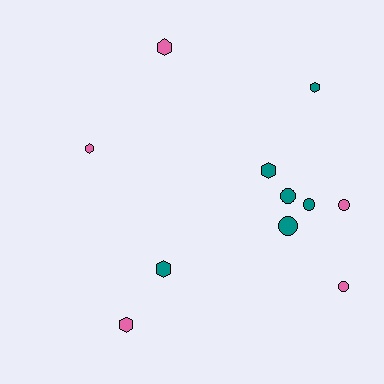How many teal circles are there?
There are 3 teal circles.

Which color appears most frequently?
Teal, with 6 objects.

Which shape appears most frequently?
Hexagon, with 6 objects.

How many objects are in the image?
There are 11 objects.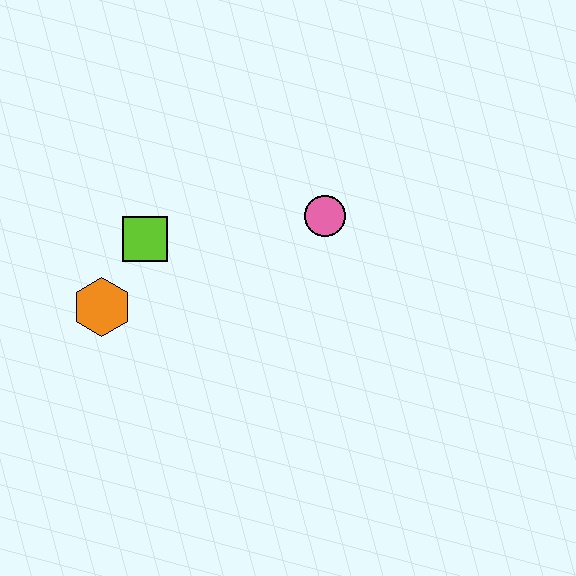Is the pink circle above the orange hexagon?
Yes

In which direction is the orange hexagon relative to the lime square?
The orange hexagon is below the lime square.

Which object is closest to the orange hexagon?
The lime square is closest to the orange hexagon.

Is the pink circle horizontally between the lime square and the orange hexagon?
No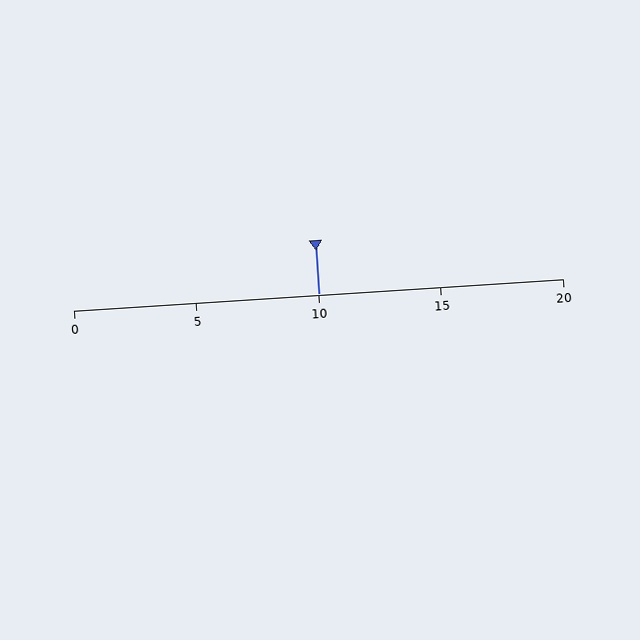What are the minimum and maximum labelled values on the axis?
The axis runs from 0 to 20.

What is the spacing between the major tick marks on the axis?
The major ticks are spaced 5 apart.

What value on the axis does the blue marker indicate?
The marker indicates approximately 10.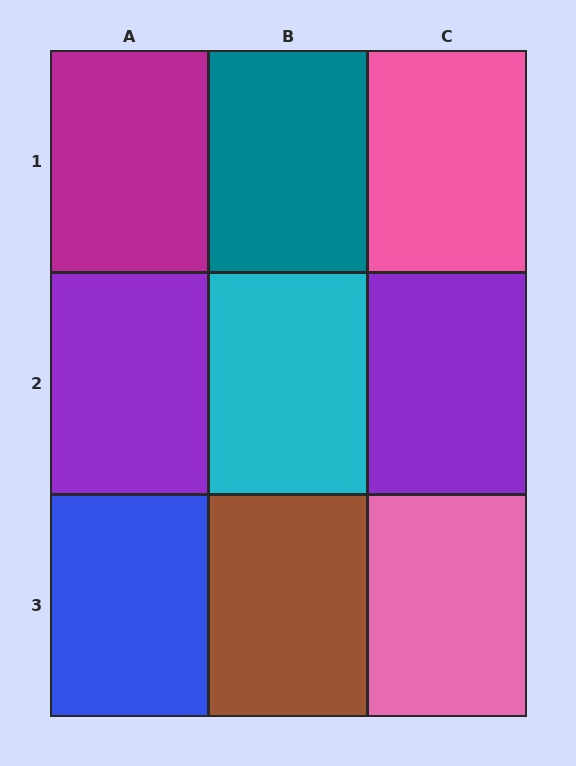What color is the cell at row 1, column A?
Magenta.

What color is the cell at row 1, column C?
Pink.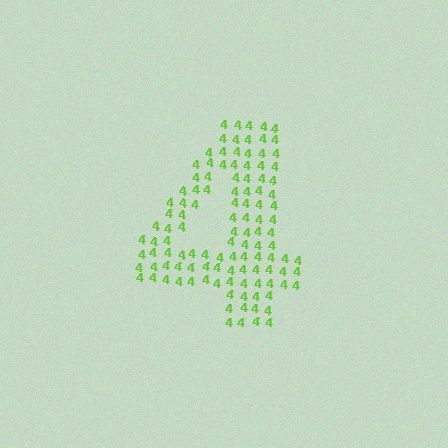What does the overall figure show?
The overall figure shows the digit 4.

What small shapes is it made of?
It is made of small digit 4's.